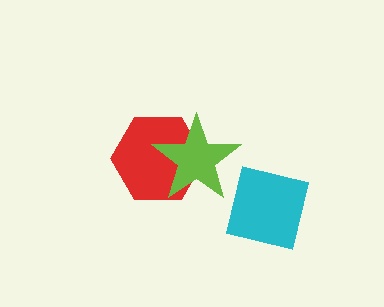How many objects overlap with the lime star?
1 object overlaps with the lime star.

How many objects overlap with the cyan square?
0 objects overlap with the cyan square.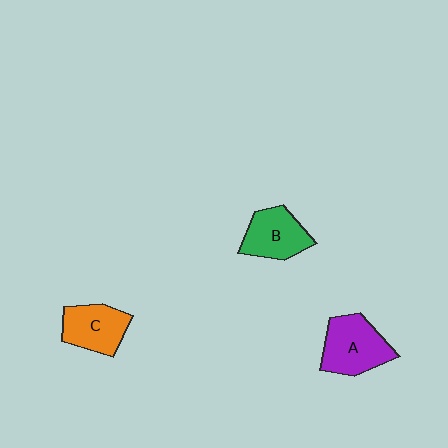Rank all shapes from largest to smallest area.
From largest to smallest: A (purple), C (orange), B (green).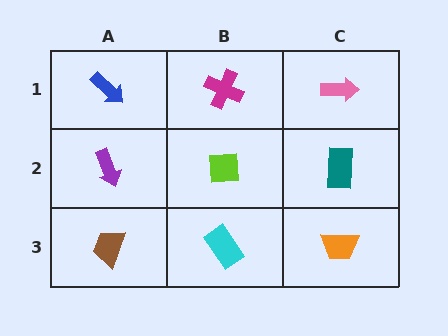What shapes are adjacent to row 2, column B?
A magenta cross (row 1, column B), a cyan rectangle (row 3, column B), a purple arrow (row 2, column A), a teal rectangle (row 2, column C).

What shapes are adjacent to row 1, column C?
A teal rectangle (row 2, column C), a magenta cross (row 1, column B).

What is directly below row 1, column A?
A purple arrow.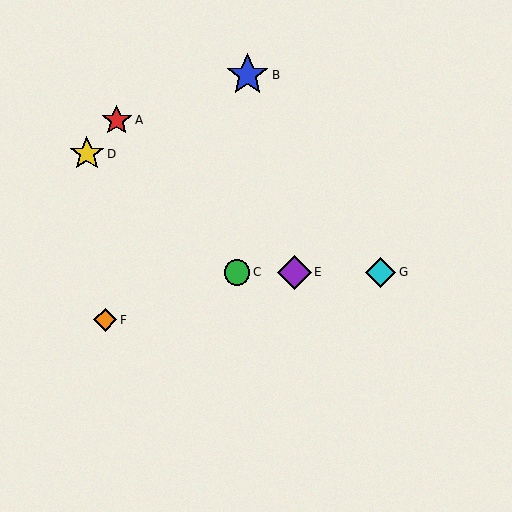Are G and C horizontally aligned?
Yes, both are at y≈272.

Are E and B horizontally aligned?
No, E is at y≈272 and B is at y≈75.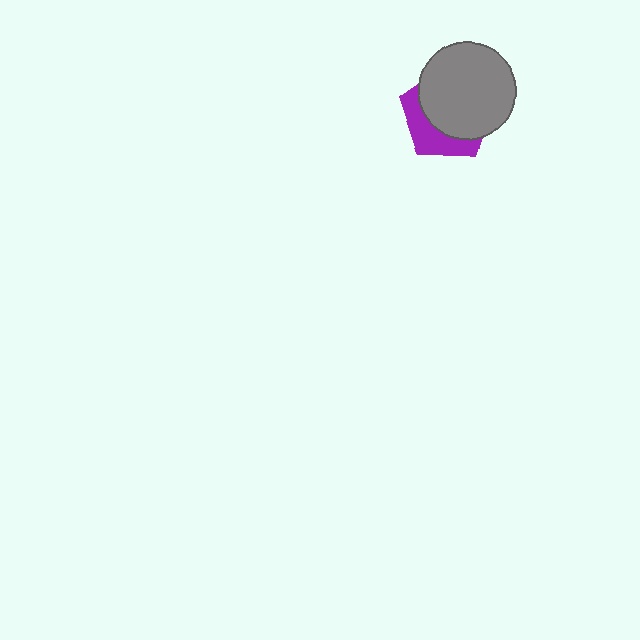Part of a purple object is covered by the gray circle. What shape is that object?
It is a pentagon.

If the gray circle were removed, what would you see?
You would see the complete purple pentagon.